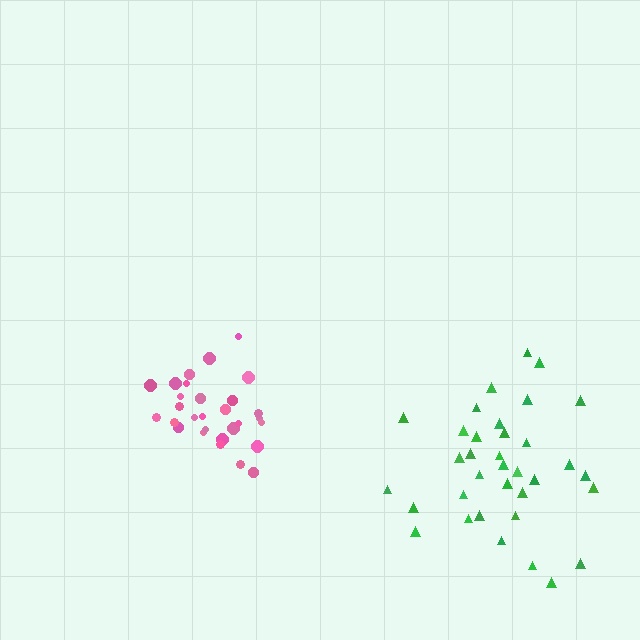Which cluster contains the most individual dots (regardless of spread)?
Green (35).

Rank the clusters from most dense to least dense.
pink, green.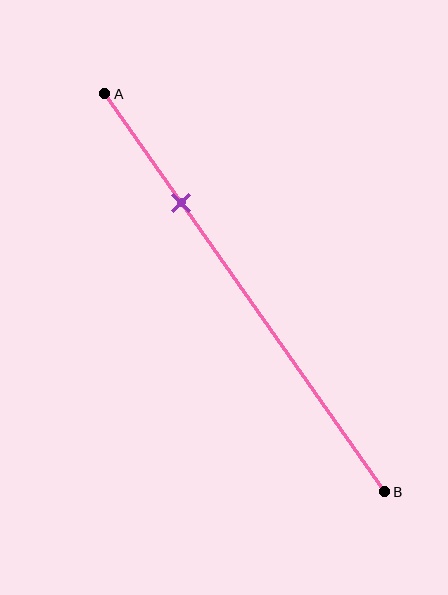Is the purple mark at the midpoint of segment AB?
No, the mark is at about 25% from A, not at the 50% midpoint.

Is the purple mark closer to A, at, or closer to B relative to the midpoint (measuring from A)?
The purple mark is closer to point A than the midpoint of segment AB.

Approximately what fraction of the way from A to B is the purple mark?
The purple mark is approximately 25% of the way from A to B.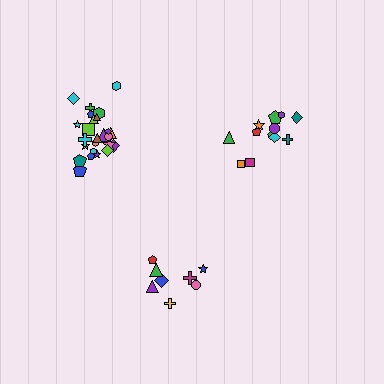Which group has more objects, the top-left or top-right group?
The top-left group.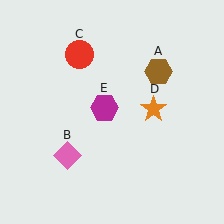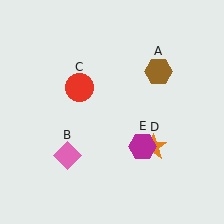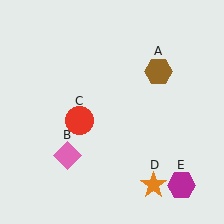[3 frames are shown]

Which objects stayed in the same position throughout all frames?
Brown hexagon (object A) and pink diamond (object B) remained stationary.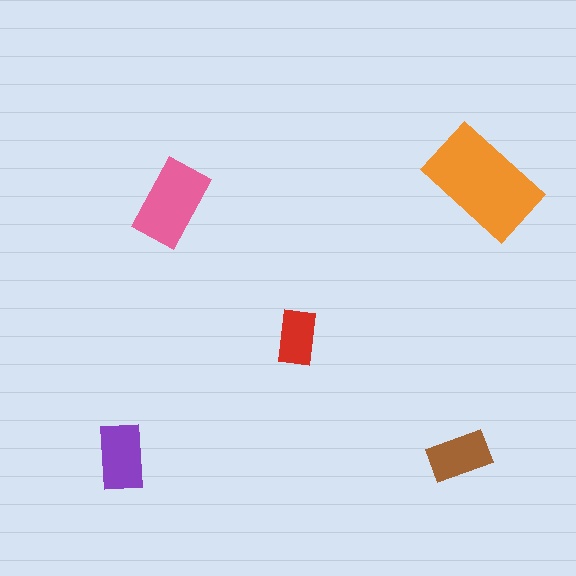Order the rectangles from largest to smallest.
the orange one, the pink one, the purple one, the brown one, the red one.